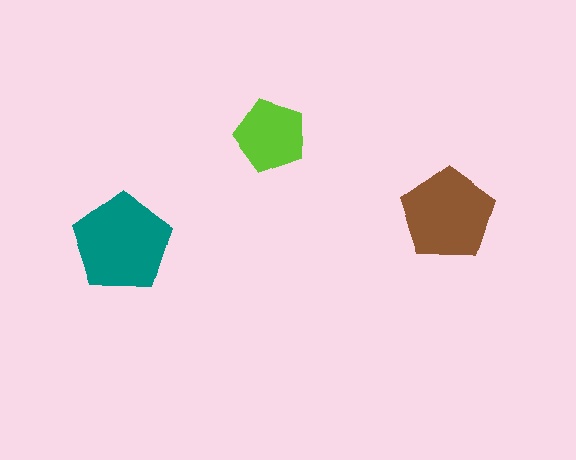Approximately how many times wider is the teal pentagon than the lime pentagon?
About 1.5 times wider.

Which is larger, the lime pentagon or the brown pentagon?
The brown one.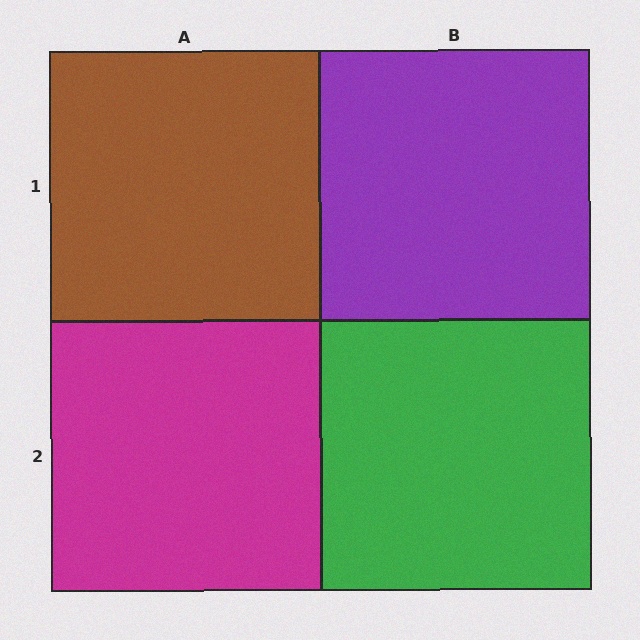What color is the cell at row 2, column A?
Magenta.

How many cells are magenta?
1 cell is magenta.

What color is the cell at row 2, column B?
Green.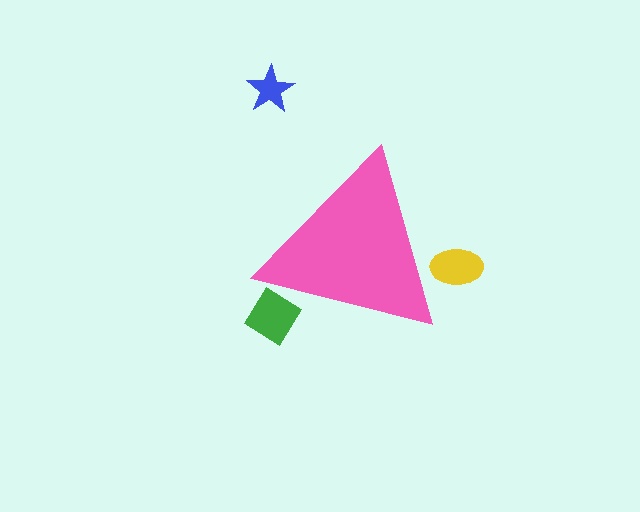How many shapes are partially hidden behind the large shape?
2 shapes are partially hidden.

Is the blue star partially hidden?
No, the blue star is fully visible.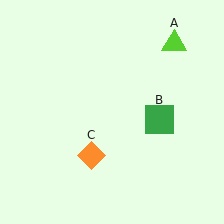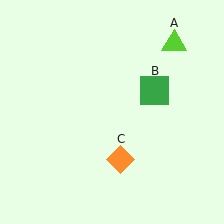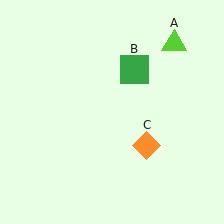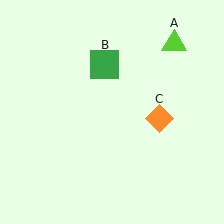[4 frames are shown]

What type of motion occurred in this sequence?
The green square (object B), orange diamond (object C) rotated counterclockwise around the center of the scene.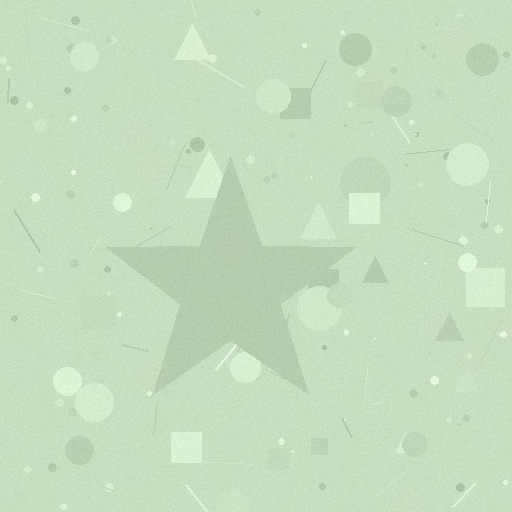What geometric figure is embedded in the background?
A star is embedded in the background.